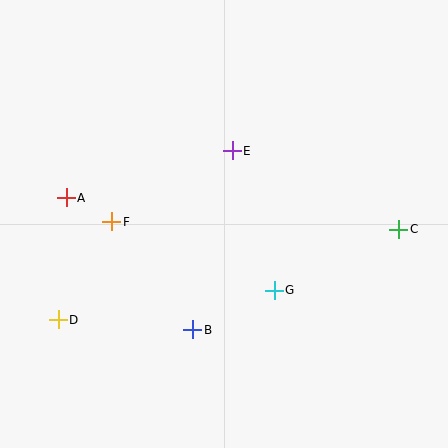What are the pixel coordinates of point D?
Point D is at (58, 320).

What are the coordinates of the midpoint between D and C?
The midpoint between D and C is at (229, 275).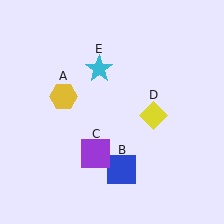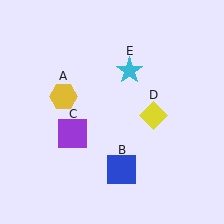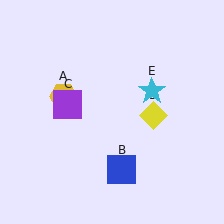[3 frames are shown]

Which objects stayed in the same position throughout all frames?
Yellow hexagon (object A) and blue square (object B) and yellow diamond (object D) remained stationary.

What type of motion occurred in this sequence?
The purple square (object C), cyan star (object E) rotated clockwise around the center of the scene.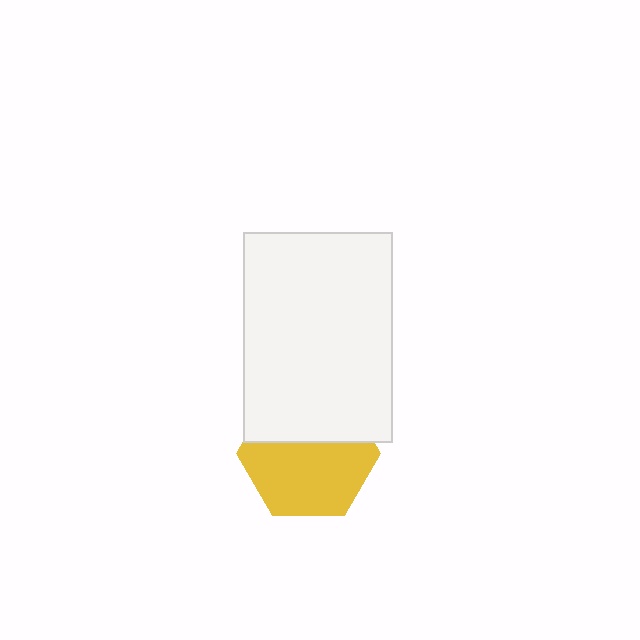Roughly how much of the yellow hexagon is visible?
About half of it is visible (roughly 60%).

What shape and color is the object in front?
The object in front is a white rectangle.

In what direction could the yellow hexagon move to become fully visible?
The yellow hexagon could move down. That would shift it out from behind the white rectangle entirely.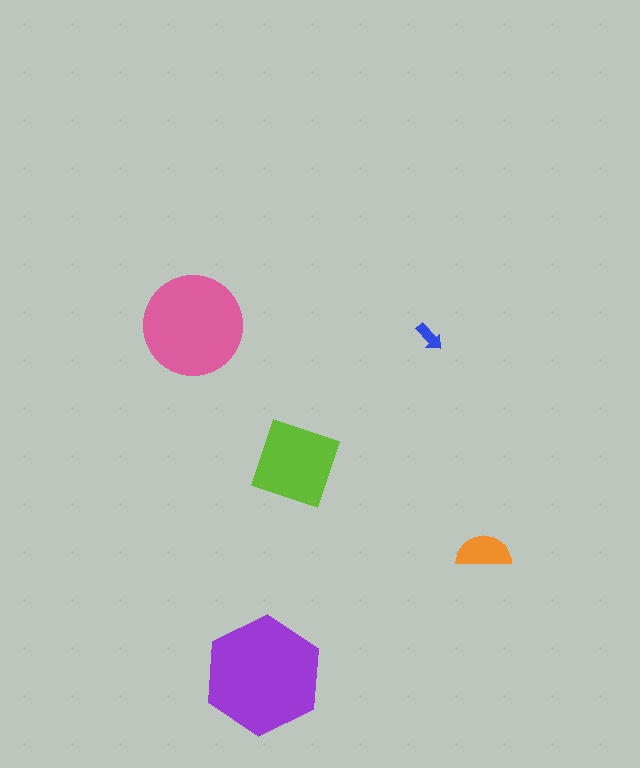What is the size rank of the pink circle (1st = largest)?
2nd.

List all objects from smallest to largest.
The blue arrow, the orange semicircle, the lime square, the pink circle, the purple hexagon.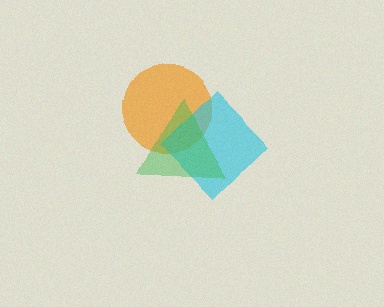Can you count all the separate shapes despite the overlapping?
Yes, there are 3 separate shapes.